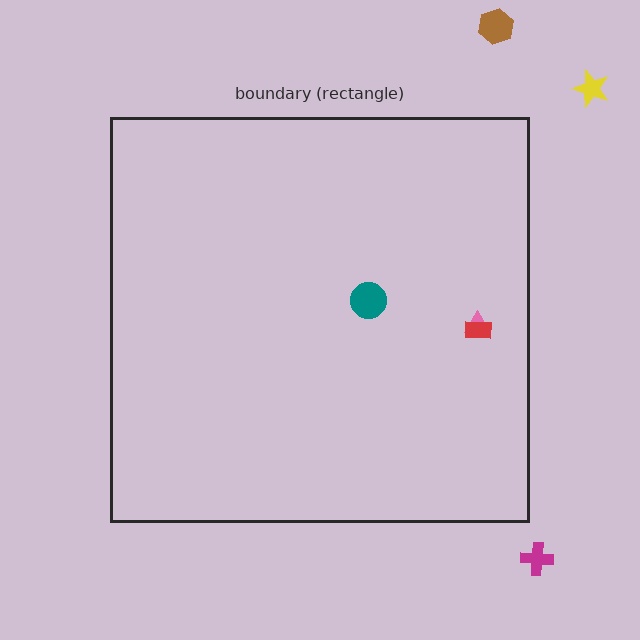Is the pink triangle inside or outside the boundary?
Inside.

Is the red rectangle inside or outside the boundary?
Inside.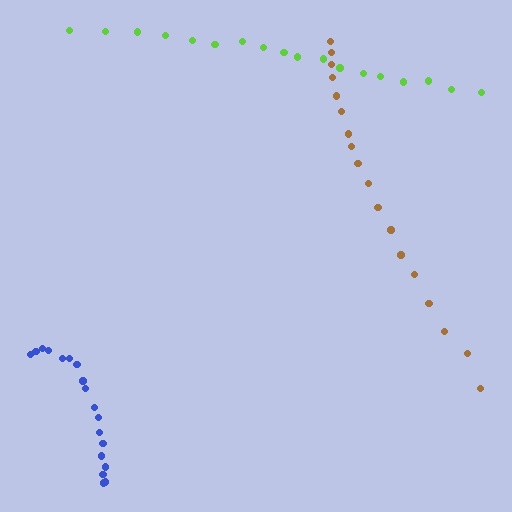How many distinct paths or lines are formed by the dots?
There are 3 distinct paths.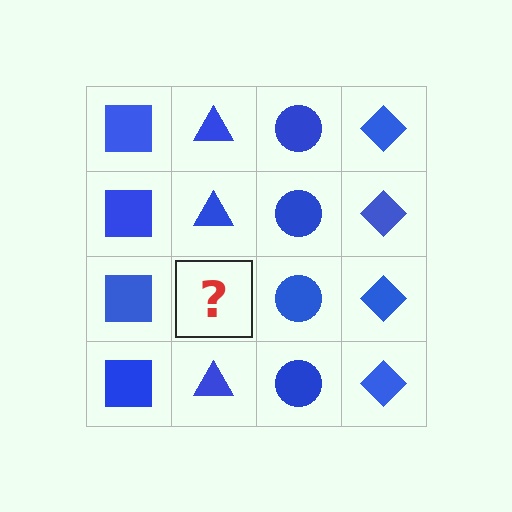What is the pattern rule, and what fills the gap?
The rule is that each column has a consistent shape. The gap should be filled with a blue triangle.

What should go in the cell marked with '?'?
The missing cell should contain a blue triangle.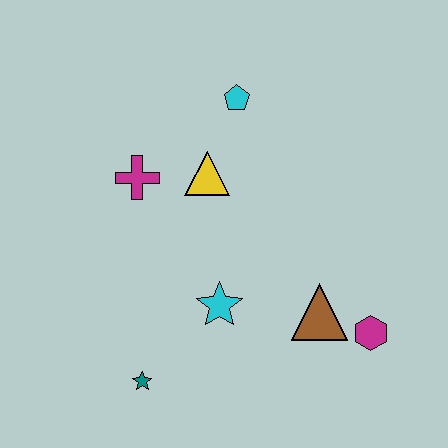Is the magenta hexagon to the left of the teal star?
No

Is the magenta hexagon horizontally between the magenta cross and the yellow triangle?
No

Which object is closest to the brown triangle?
The magenta hexagon is closest to the brown triangle.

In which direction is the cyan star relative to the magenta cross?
The cyan star is below the magenta cross.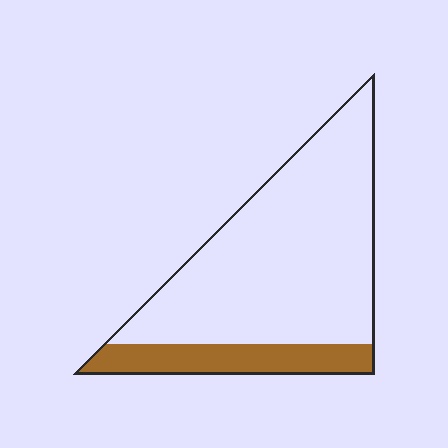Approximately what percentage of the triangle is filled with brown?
Approximately 20%.